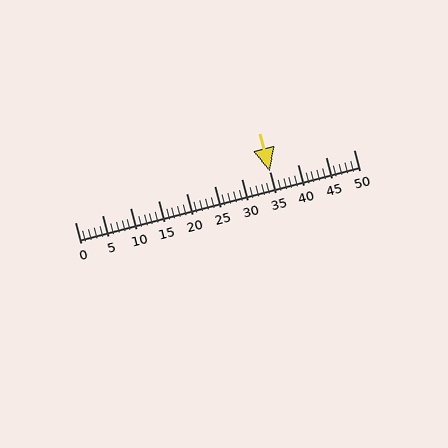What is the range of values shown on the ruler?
The ruler shows values from 0 to 50.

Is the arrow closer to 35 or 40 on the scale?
The arrow is closer to 35.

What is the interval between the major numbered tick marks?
The major tick marks are spaced 5 units apart.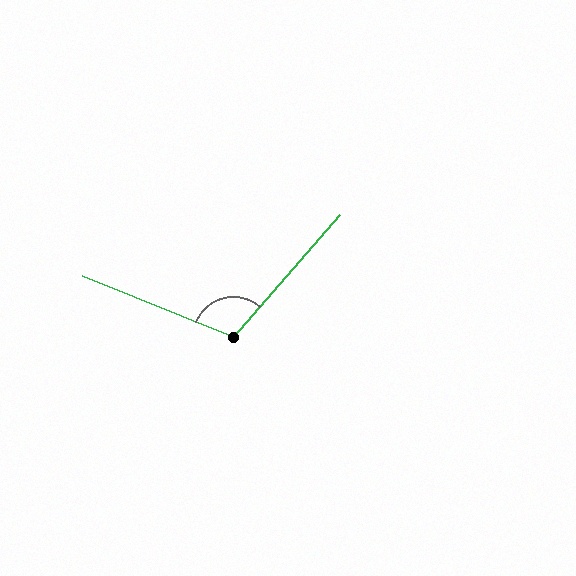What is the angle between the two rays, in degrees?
Approximately 109 degrees.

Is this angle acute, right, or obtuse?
It is obtuse.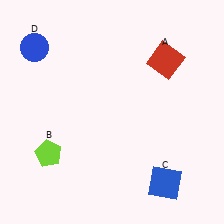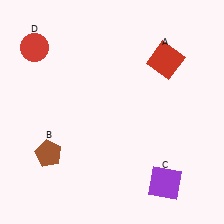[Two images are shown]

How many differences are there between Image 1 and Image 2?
There are 3 differences between the two images.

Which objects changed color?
B changed from lime to brown. C changed from blue to purple. D changed from blue to red.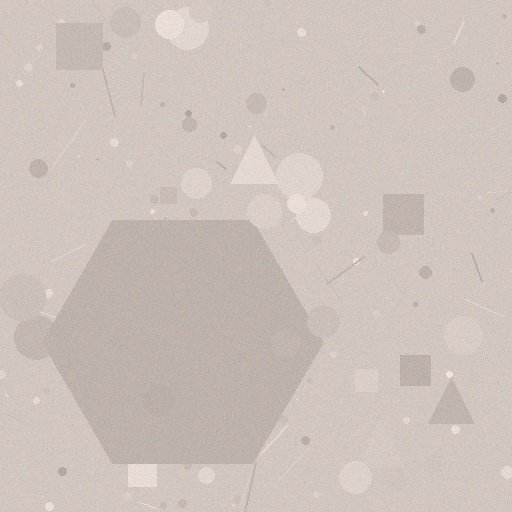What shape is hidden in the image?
A hexagon is hidden in the image.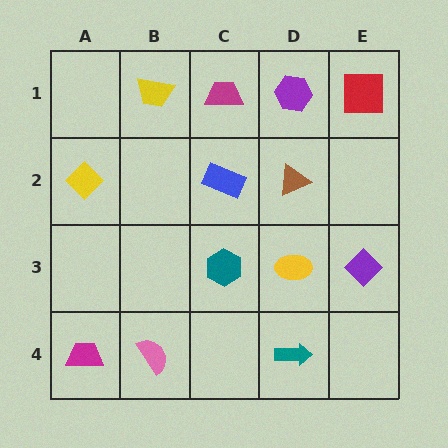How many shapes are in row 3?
3 shapes.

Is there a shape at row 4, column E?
No, that cell is empty.